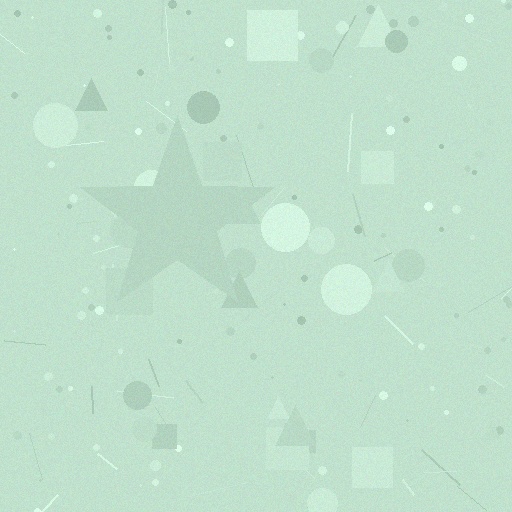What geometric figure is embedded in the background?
A star is embedded in the background.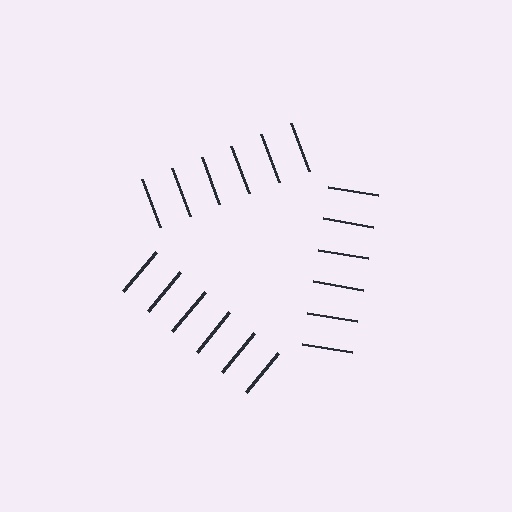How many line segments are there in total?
18 — 6 along each of the 3 edges.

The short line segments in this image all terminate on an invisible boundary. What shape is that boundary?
An illusory triangle — the line segments terminate on its edges but no continuous stroke is drawn.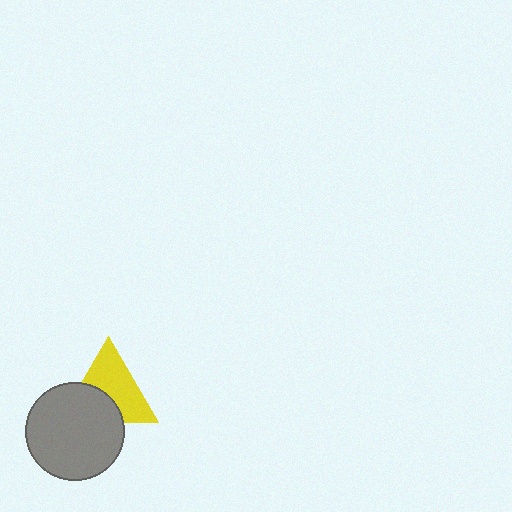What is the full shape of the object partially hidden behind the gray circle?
The partially hidden object is a yellow triangle.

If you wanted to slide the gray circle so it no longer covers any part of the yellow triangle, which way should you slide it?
Slide it down — that is the most direct way to separate the two shapes.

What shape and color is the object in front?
The object in front is a gray circle.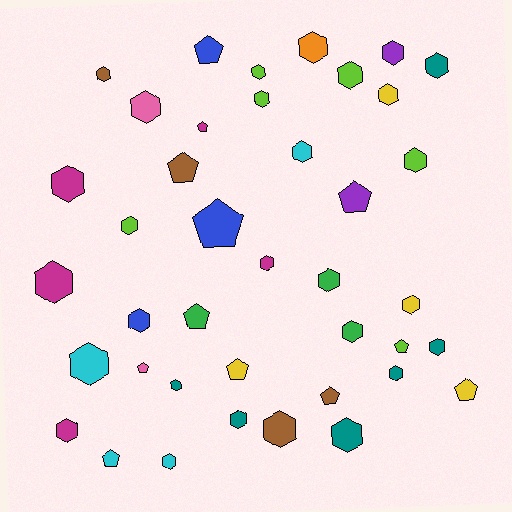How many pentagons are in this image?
There are 12 pentagons.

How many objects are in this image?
There are 40 objects.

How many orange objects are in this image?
There is 1 orange object.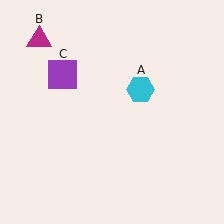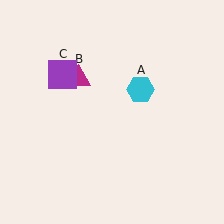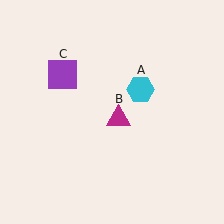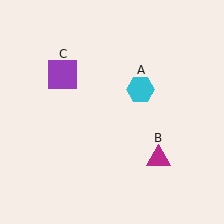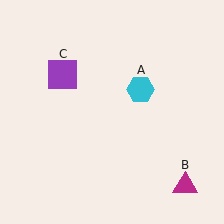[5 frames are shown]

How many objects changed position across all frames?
1 object changed position: magenta triangle (object B).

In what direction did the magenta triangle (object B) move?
The magenta triangle (object B) moved down and to the right.